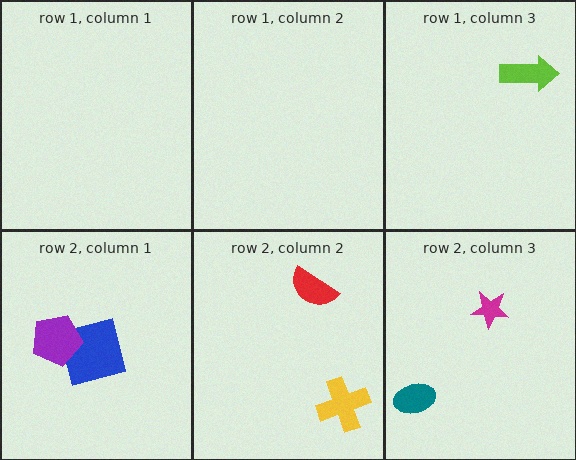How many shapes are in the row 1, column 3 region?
1.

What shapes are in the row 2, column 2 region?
The yellow cross, the red semicircle.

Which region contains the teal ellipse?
The row 2, column 3 region.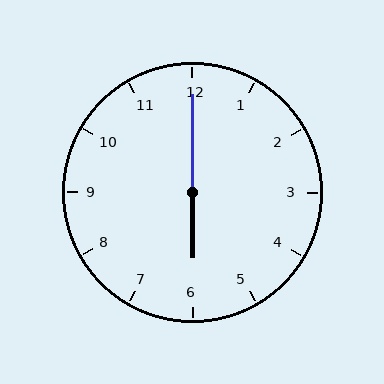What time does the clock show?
6:00.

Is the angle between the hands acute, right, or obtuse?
It is obtuse.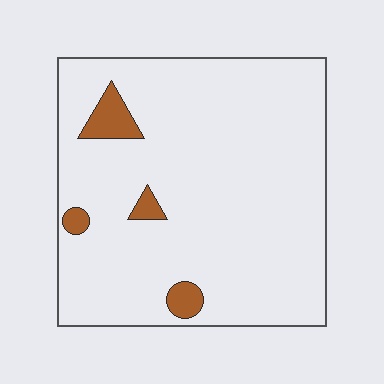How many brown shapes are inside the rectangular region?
4.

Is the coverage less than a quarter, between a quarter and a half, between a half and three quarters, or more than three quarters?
Less than a quarter.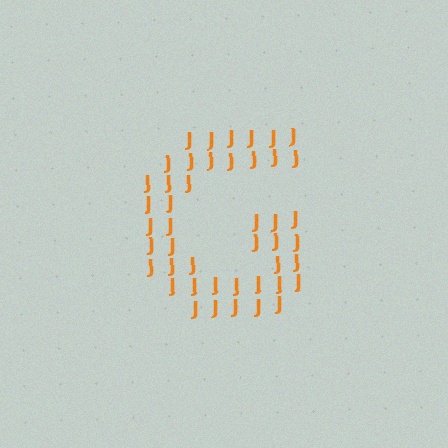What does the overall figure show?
The overall figure shows the letter G.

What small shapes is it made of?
It is made of small letter J's.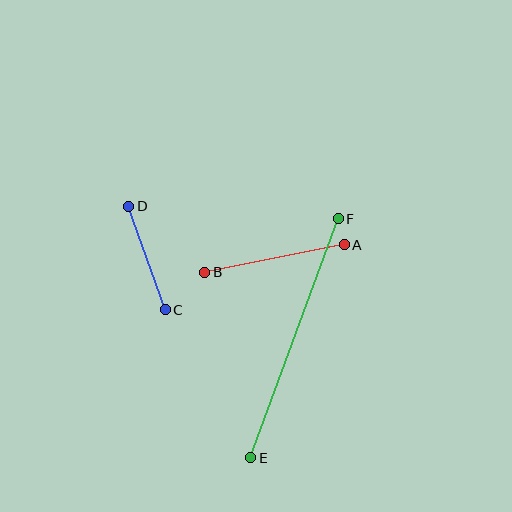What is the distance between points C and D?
The distance is approximately 110 pixels.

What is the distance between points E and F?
The distance is approximately 254 pixels.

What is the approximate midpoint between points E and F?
The midpoint is at approximately (295, 338) pixels.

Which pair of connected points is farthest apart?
Points E and F are farthest apart.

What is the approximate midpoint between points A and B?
The midpoint is at approximately (274, 258) pixels.